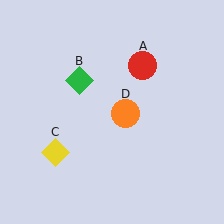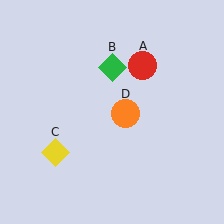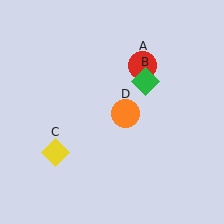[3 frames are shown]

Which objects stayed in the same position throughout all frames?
Red circle (object A) and yellow diamond (object C) and orange circle (object D) remained stationary.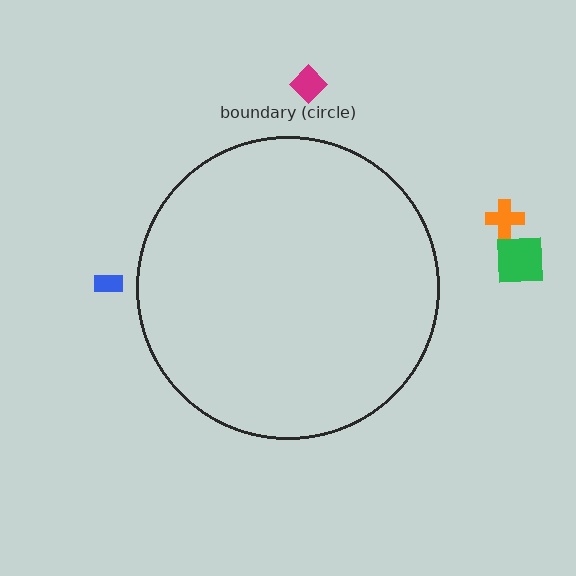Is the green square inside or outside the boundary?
Outside.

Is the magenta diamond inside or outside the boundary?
Outside.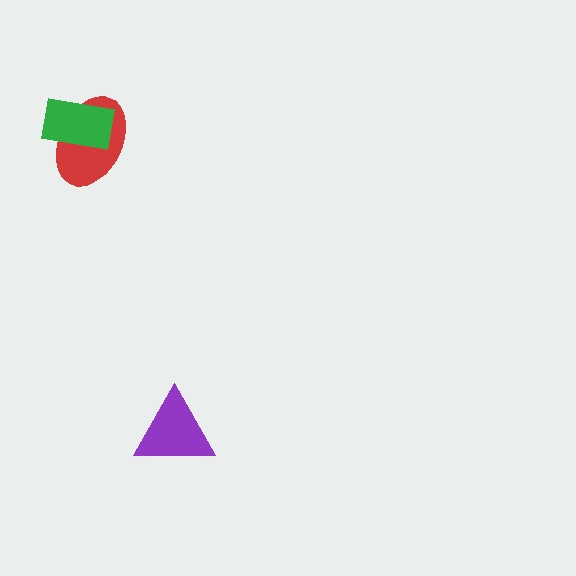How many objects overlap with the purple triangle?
0 objects overlap with the purple triangle.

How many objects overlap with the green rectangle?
1 object overlaps with the green rectangle.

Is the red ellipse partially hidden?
Yes, it is partially covered by another shape.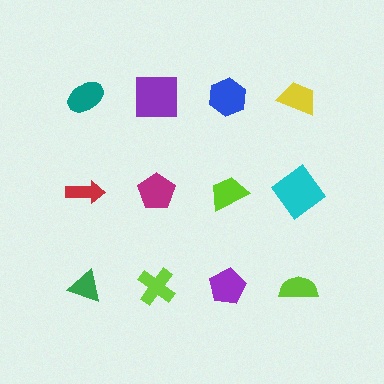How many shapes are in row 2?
4 shapes.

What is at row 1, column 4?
A yellow trapezoid.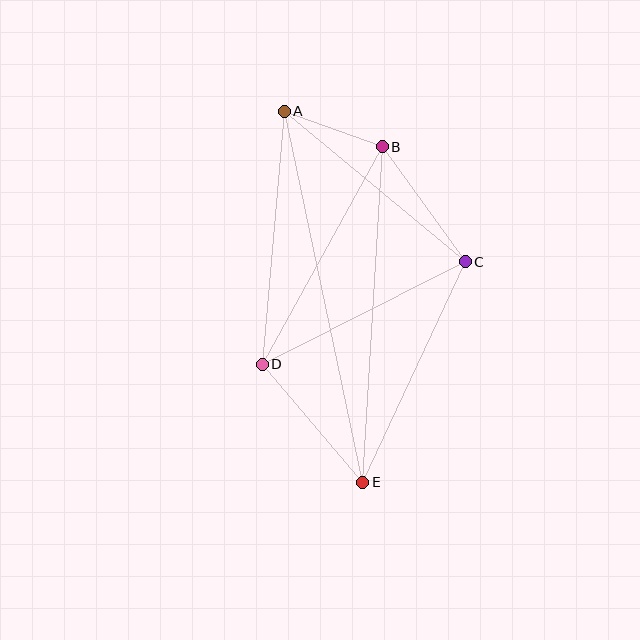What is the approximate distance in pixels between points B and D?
The distance between B and D is approximately 249 pixels.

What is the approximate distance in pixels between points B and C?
The distance between B and C is approximately 142 pixels.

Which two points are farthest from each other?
Points A and E are farthest from each other.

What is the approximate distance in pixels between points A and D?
The distance between A and D is approximately 254 pixels.